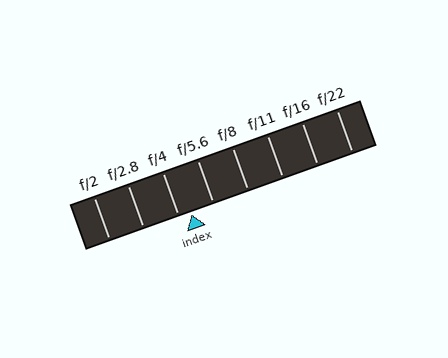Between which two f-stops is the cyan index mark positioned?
The index mark is between f/4 and f/5.6.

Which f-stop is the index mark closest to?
The index mark is closest to f/4.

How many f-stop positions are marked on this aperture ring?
There are 8 f-stop positions marked.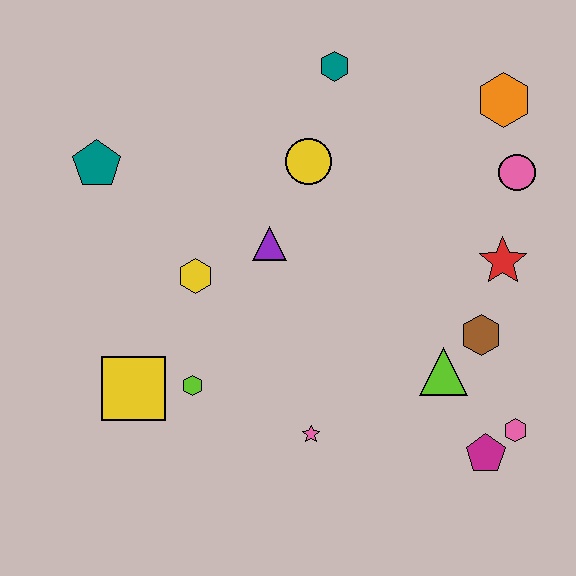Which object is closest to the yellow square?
The lime hexagon is closest to the yellow square.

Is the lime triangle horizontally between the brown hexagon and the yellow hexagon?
Yes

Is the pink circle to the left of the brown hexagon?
No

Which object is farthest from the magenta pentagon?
The teal pentagon is farthest from the magenta pentagon.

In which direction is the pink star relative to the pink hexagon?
The pink star is to the left of the pink hexagon.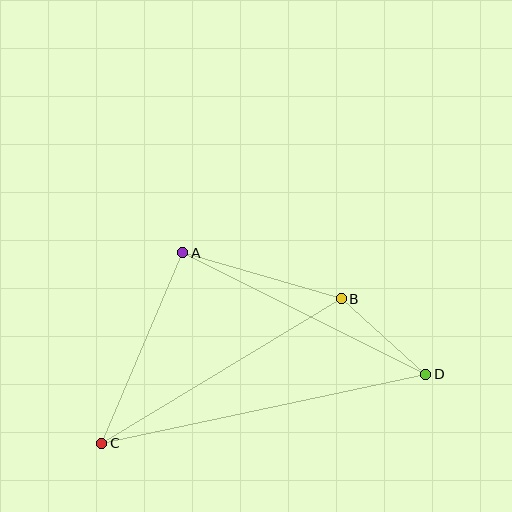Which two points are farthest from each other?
Points C and D are farthest from each other.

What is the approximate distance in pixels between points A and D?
The distance between A and D is approximately 272 pixels.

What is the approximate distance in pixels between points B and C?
The distance between B and C is approximately 280 pixels.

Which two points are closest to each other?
Points B and D are closest to each other.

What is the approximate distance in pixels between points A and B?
The distance between A and B is approximately 165 pixels.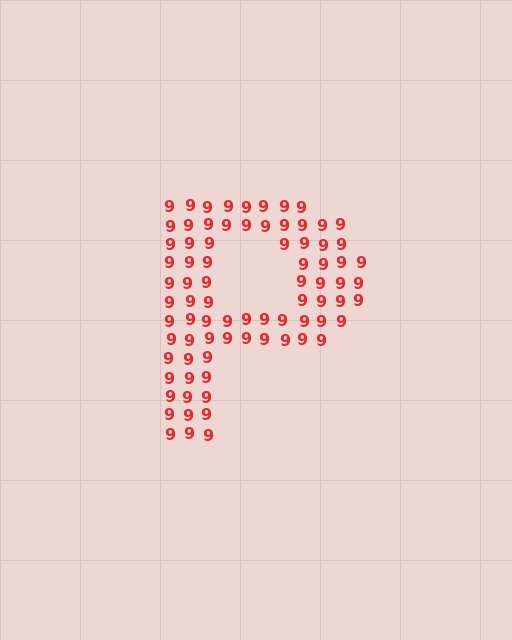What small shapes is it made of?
It is made of small digit 9's.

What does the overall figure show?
The overall figure shows the letter P.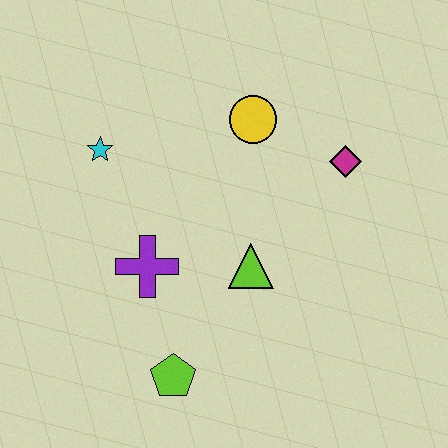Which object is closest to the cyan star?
The purple cross is closest to the cyan star.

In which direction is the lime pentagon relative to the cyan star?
The lime pentagon is below the cyan star.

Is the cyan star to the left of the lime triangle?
Yes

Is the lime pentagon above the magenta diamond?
No